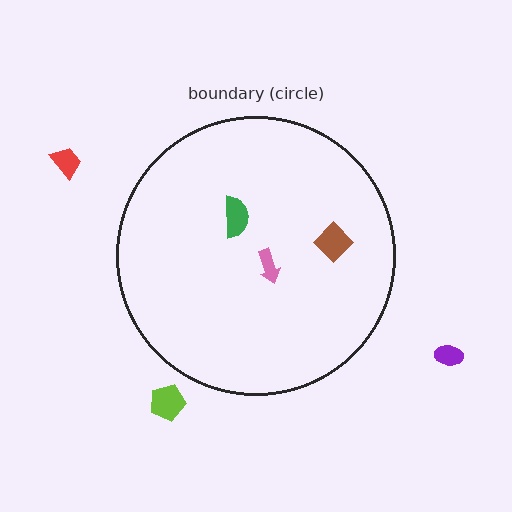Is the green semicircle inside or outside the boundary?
Inside.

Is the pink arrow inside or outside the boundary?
Inside.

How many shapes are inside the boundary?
3 inside, 3 outside.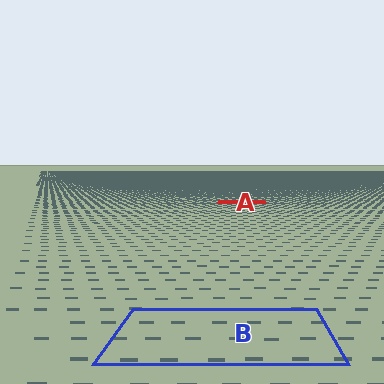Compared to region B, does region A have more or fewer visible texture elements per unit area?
Region A has more texture elements per unit area — they are packed more densely because it is farther away.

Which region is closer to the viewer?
Region B is closer. The texture elements there are larger and more spread out.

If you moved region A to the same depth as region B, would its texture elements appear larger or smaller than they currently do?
They would appear larger. At a closer depth, the same texture elements are projected at a bigger on-screen size.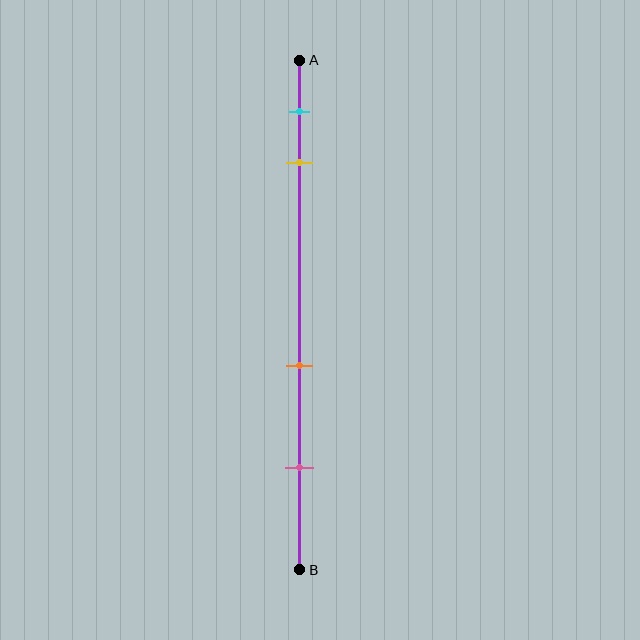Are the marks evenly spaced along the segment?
No, the marks are not evenly spaced.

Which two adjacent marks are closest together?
The cyan and yellow marks are the closest adjacent pair.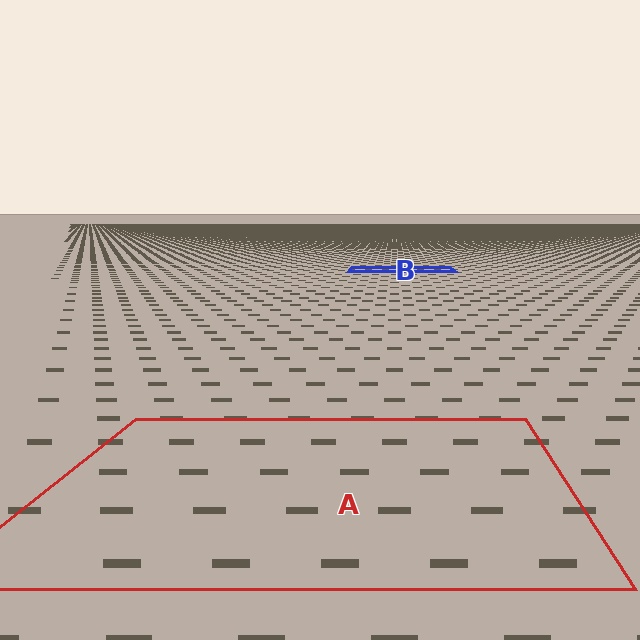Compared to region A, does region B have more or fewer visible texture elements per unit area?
Region B has more texture elements per unit area — they are packed more densely because it is farther away.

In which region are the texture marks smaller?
The texture marks are smaller in region B, because it is farther away.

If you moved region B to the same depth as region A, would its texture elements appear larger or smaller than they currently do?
They would appear larger. At a closer depth, the same texture elements are projected at a bigger on-screen size.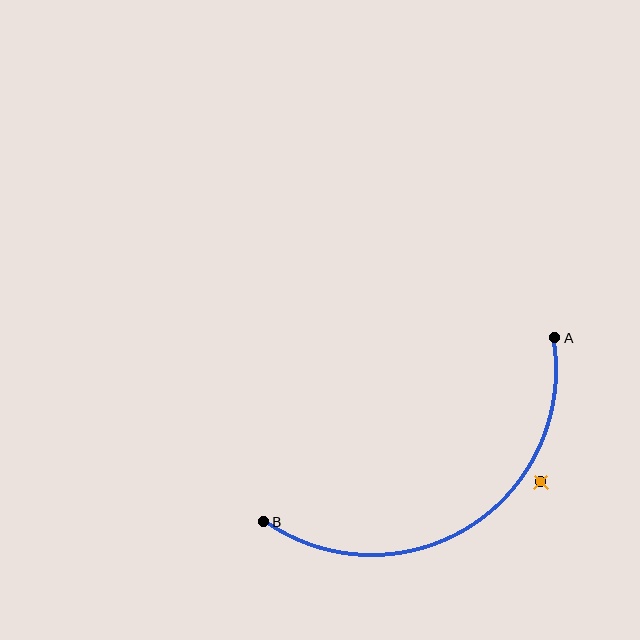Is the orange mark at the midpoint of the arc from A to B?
No — the orange mark does not lie on the arc at all. It sits slightly outside the curve.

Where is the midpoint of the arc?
The arc midpoint is the point on the curve farthest from the straight line joining A and B. It sits below that line.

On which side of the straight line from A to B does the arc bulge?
The arc bulges below the straight line connecting A and B.